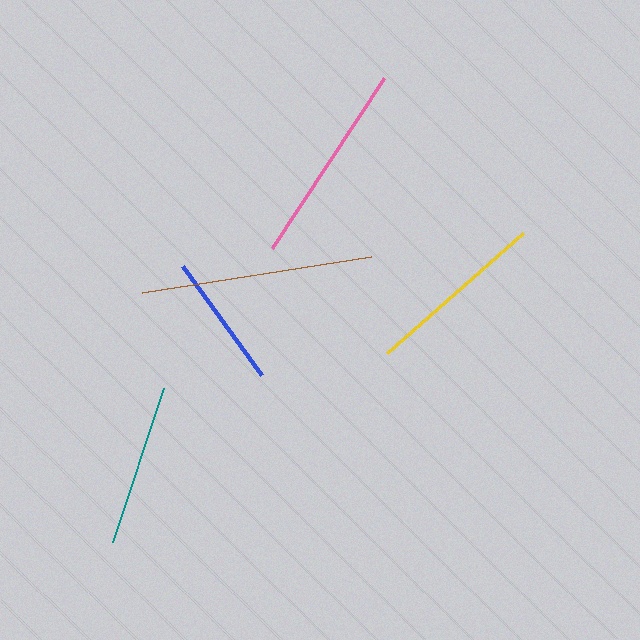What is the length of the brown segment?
The brown segment is approximately 232 pixels long.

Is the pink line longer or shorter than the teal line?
The pink line is longer than the teal line.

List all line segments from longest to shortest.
From longest to shortest: brown, pink, yellow, teal, blue.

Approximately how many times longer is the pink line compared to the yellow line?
The pink line is approximately 1.1 times the length of the yellow line.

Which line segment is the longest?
The brown line is the longest at approximately 232 pixels.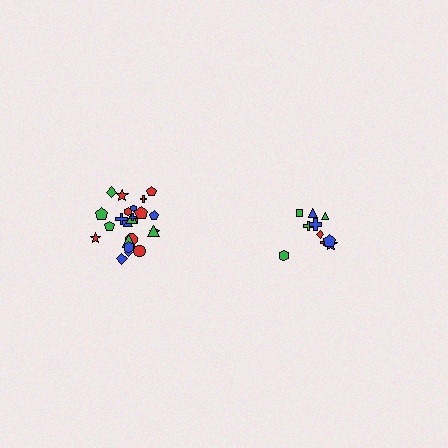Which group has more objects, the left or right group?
The left group.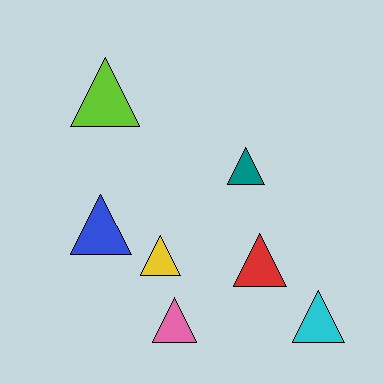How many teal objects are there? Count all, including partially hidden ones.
There is 1 teal object.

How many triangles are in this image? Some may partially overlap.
There are 7 triangles.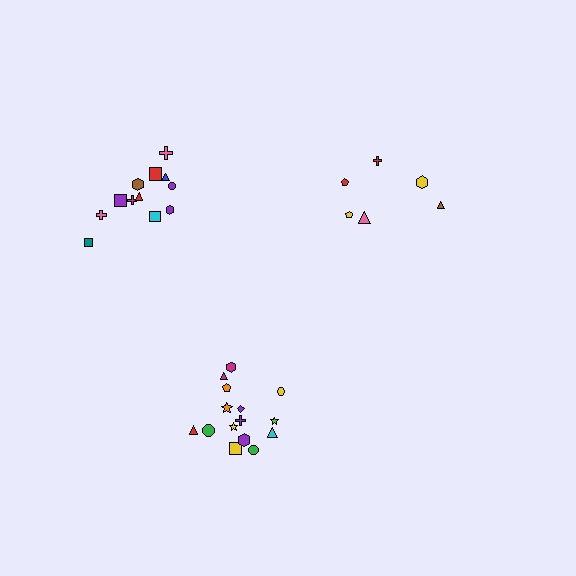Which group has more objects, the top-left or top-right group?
The top-left group.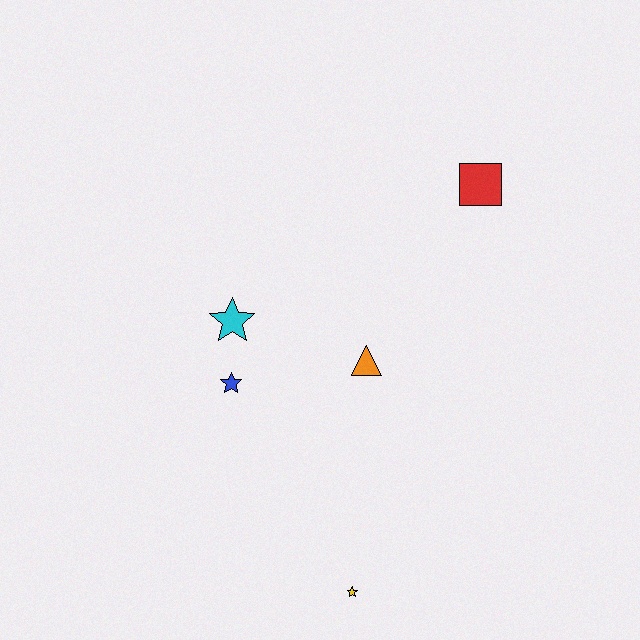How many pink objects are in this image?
There are no pink objects.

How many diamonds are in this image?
There are no diamonds.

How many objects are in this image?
There are 5 objects.